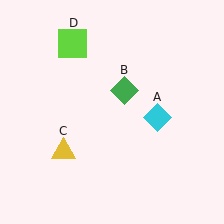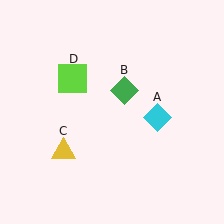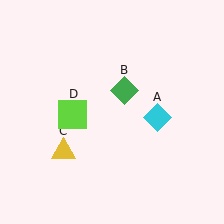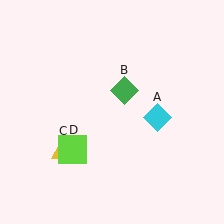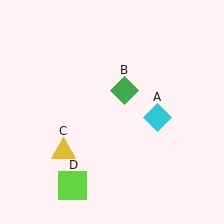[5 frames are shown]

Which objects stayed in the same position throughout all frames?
Cyan diamond (object A) and green diamond (object B) and yellow triangle (object C) remained stationary.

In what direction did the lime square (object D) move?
The lime square (object D) moved down.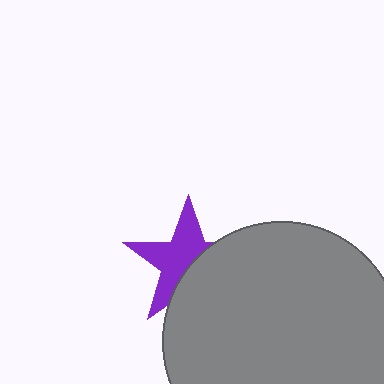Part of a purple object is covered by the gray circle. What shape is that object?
It is a star.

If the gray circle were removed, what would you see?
You would see the complete purple star.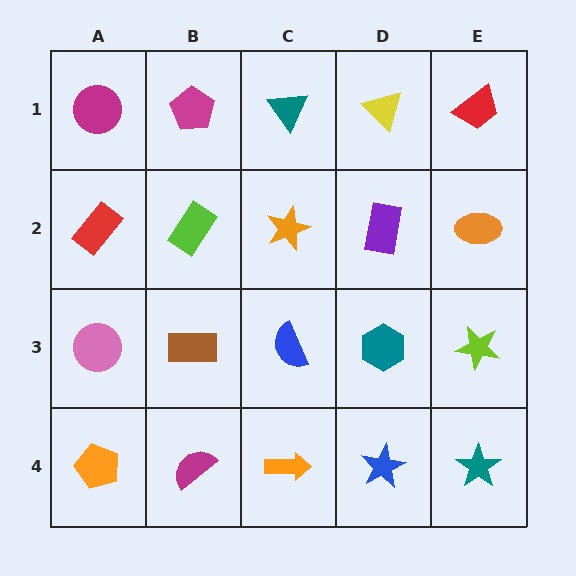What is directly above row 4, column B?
A brown rectangle.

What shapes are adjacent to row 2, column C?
A teal triangle (row 1, column C), a blue semicircle (row 3, column C), a lime rectangle (row 2, column B), a purple rectangle (row 2, column D).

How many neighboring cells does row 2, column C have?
4.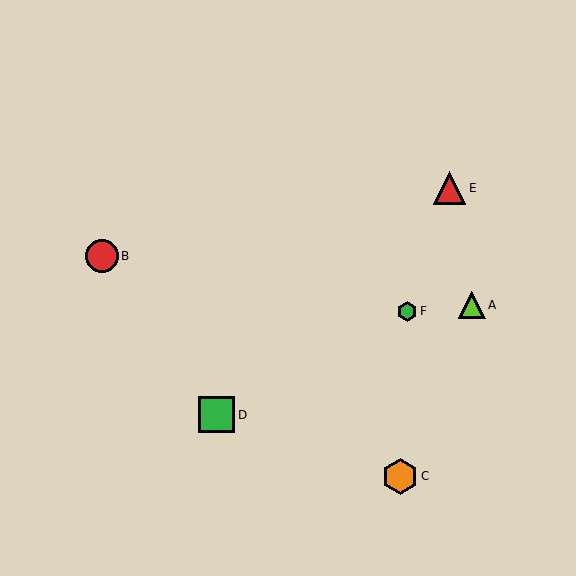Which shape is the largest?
The green square (labeled D) is the largest.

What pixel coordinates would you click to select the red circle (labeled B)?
Click at (102, 256) to select the red circle B.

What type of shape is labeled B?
Shape B is a red circle.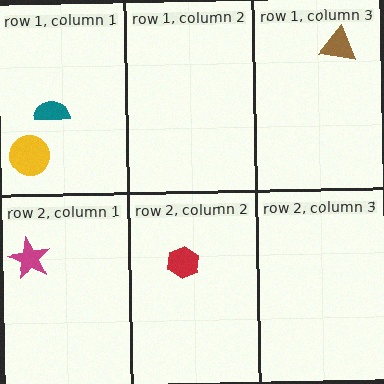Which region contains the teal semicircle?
The row 1, column 1 region.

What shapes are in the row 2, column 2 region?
The red hexagon.